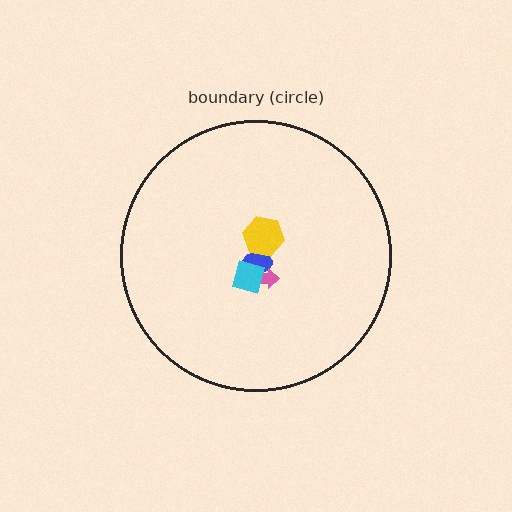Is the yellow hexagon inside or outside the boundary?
Inside.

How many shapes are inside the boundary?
4 inside, 0 outside.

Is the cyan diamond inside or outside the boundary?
Inside.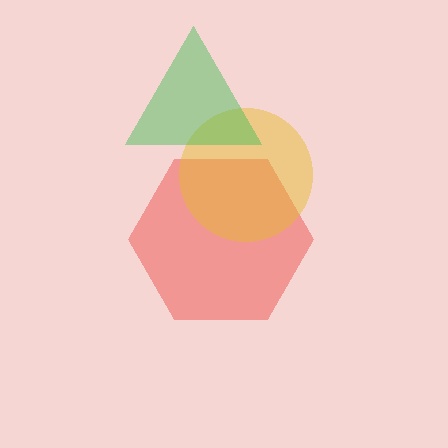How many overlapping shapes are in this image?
There are 3 overlapping shapes in the image.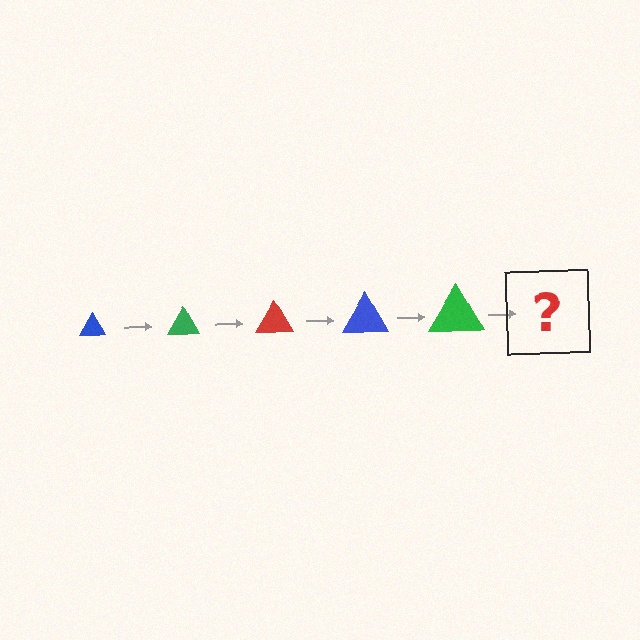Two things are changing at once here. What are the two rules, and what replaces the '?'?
The two rules are that the triangle grows larger each step and the color cycles through blue, green, and red. The '?' should be a red triangle, larger than the previous one.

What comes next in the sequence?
The next element should be a red triangle, larger than the previous one.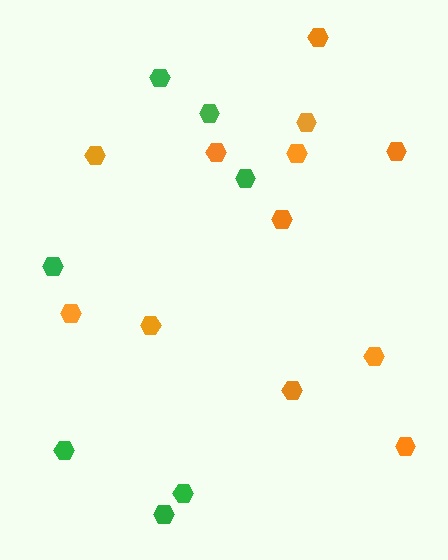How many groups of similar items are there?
There are 2 groups: one group of orange hexagons (12) and one group of green hexagons (7).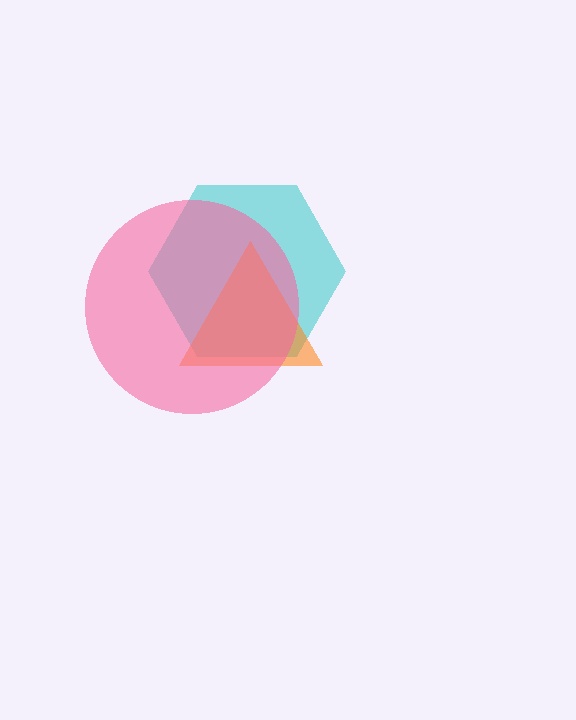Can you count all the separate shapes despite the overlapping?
Yes, there are 3 separate shapes.